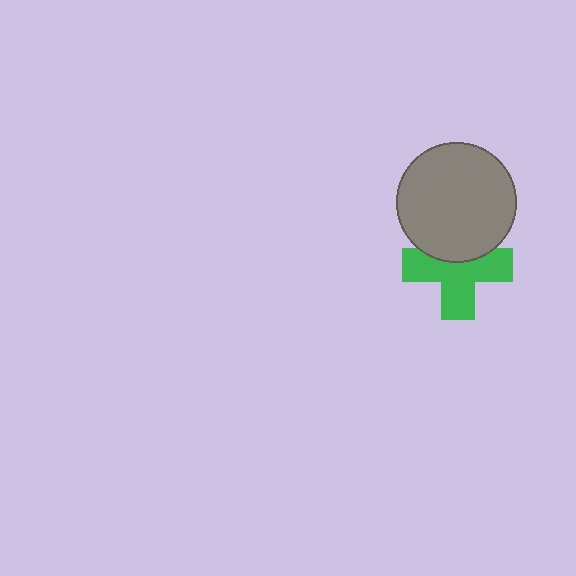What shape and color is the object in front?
The object in front is a gray circle.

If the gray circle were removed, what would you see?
You would see the complete green cross.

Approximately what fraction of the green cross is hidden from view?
Roughly 34% of the green cross is hidden behind the gray circle.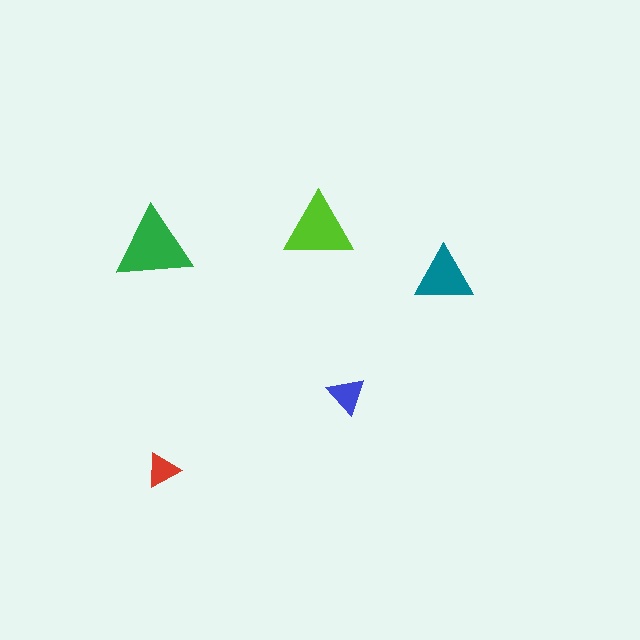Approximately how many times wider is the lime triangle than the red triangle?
About 2 times wider.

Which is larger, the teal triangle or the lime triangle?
The lime one.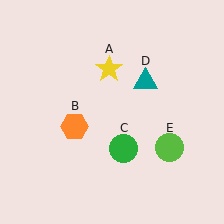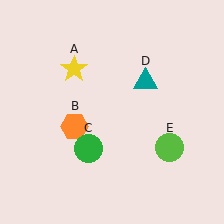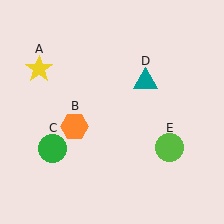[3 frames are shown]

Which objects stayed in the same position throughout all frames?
Orange hexagon (object B) and teal triangle (object D) and lime circle (object E) remained stationary.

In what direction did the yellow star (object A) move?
The yellow star (object A) moved left.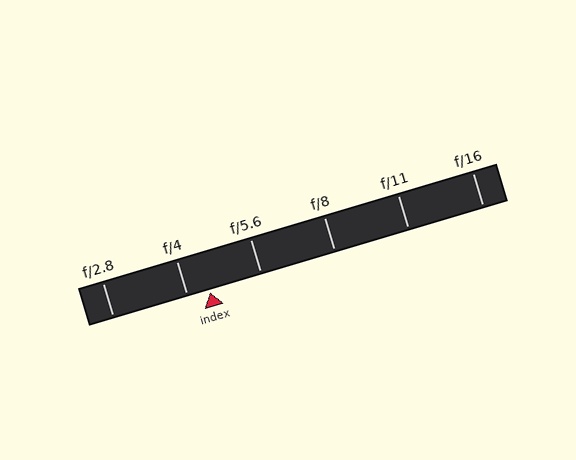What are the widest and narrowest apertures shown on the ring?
The widest aperture shown is f/2.8 and the narrowest is f/16.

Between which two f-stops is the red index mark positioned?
The index mark is between f/4 and f/5.6.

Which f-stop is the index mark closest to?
The index mark is closest to f/4.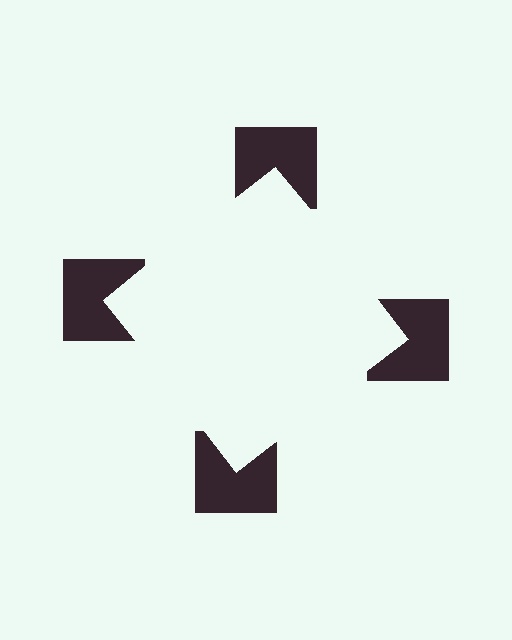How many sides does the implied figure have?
4 sides.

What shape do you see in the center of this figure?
An illusory square — its edges are inferred from the aligned wedge cuts in the notched squares, not physically drawn.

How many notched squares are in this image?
There are 4 — one at each vertex of the illusory square.